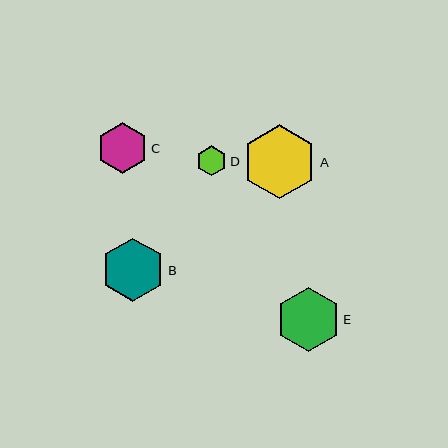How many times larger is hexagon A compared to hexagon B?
Hexagon A is approximately 1.2 times the size of hexagon B.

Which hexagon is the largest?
Hexagon A is the largest with a size of approximately 74 pixels.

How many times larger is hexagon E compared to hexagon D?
Hexagon E is approximately 2.1 times the size of hexagon D.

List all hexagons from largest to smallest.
From largest to smallest: A, E, B, C, D.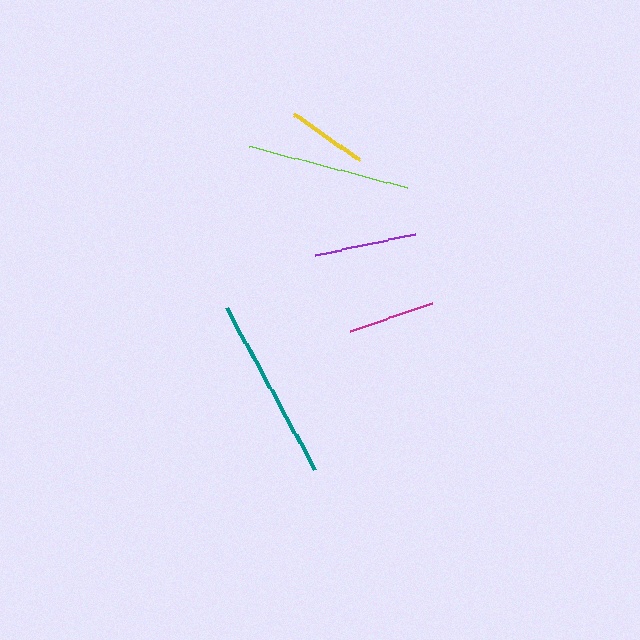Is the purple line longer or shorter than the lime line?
The lime line is longer than the purple line.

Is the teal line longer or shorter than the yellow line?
The teal line is longer than the yellow line.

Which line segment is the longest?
The teal line is the longest at approximately 185 pixels.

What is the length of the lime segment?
The lime segment is approximately 163 pixels long.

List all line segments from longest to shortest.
From longest to shortest: teal, lime, purple, magenta, yellow.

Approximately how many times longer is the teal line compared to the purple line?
The teal line is approximately 1.8 times the length of the purple line.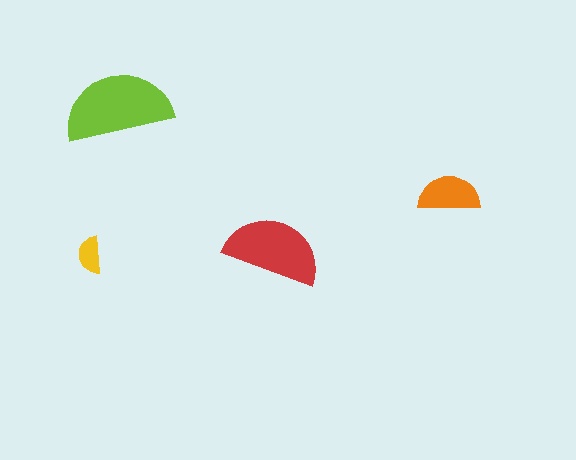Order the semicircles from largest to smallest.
the lime one, the red one, the orange one, the yellow one.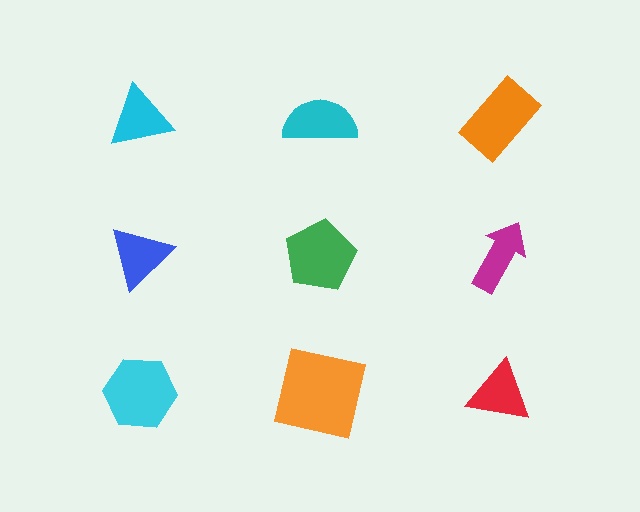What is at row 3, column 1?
A cyan hexagon.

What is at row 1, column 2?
A cyan semicircle.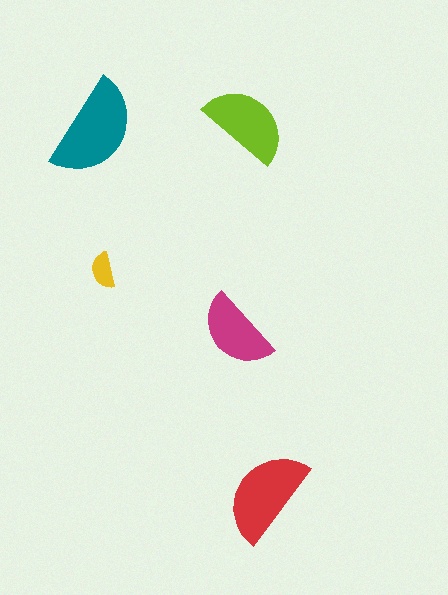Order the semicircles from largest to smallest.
the teal one, the red one, the lime one, the magenta one, the yellow one.